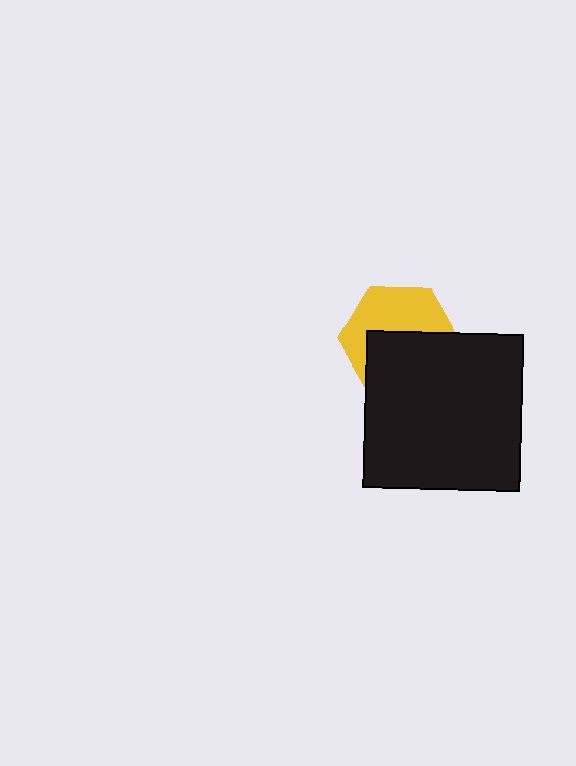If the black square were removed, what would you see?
You would see the complete yellow hexagon.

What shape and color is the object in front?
The object in front is a black square.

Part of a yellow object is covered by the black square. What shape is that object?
It is a hexagon.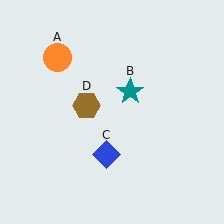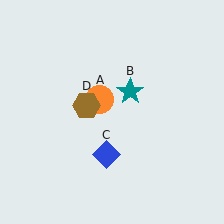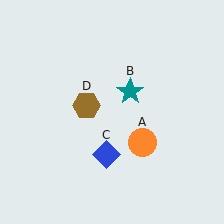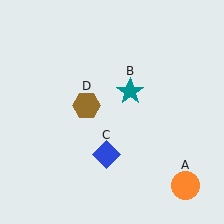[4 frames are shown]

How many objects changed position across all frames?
1 object changed position: orange circle (object A).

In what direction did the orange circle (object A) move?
The orange circle (object A) moved down and to the right.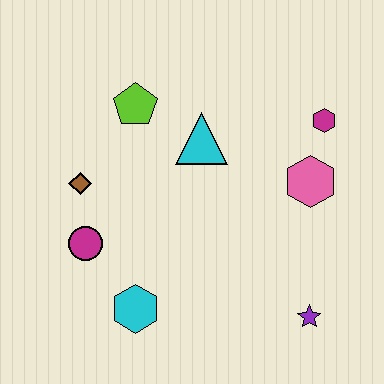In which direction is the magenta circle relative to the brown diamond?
The magenta circle is below the brown diamond.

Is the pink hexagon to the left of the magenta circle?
No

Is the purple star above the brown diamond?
No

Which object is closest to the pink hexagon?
The magenta hexagon is closest to the pink hexagon.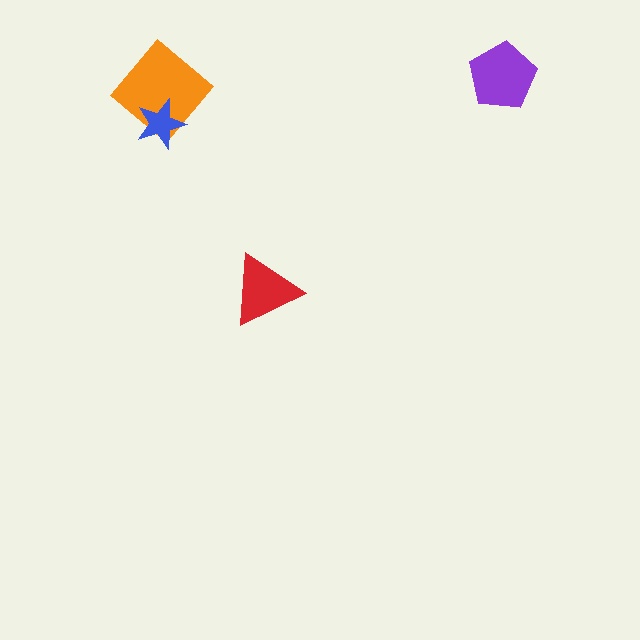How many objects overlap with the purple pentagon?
0 objects overlap with the purple pentagon.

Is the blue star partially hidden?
No, no other shape covers it.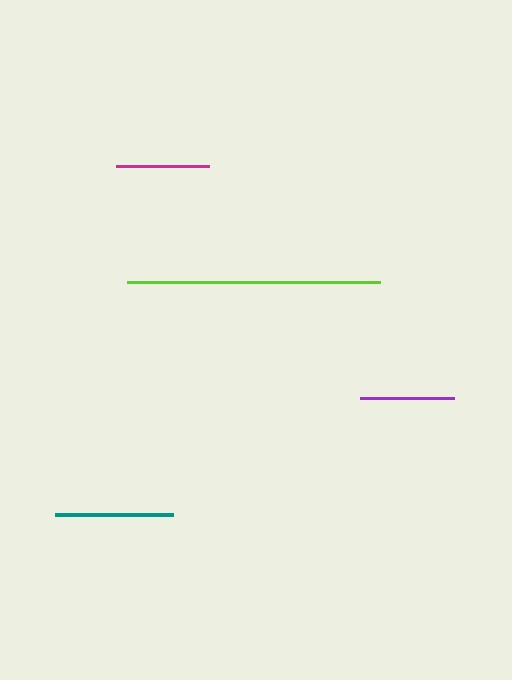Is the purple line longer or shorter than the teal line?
The teal line is longer than the purple line.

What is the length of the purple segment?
The purple segment is approximately 94 pixels long.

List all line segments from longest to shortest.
From longest to shortest: lime, teal, purple, magenta.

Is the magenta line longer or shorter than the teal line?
The teal line is longer than the magenta line.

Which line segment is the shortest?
The magenta line is the shortest at approximately 92 pixels.